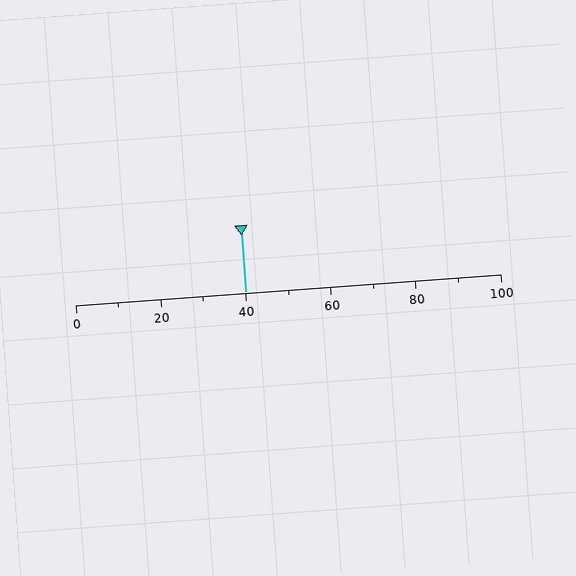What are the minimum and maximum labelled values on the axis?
The axis runs from 0 to 100.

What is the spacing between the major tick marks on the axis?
The major ticks are spaced 20 apart.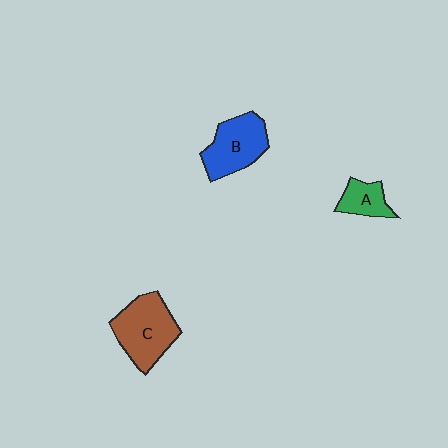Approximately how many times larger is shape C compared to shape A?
Approximately 2.2 times.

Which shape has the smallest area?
Shape A (green).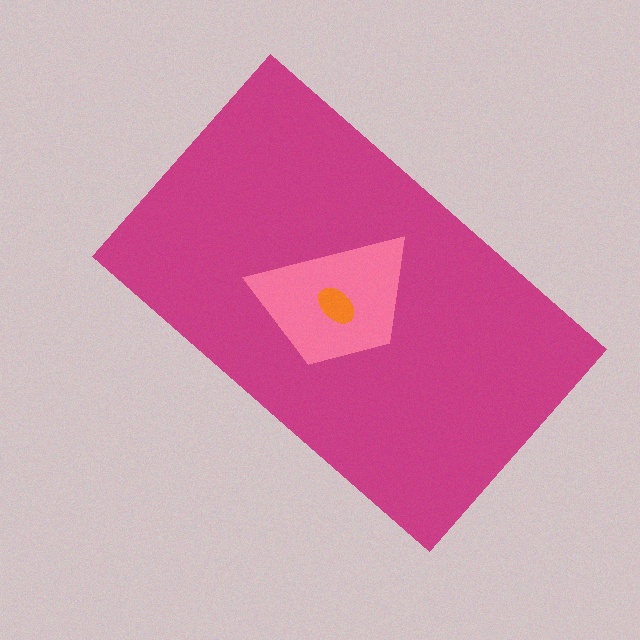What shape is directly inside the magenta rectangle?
The pink trapezoid.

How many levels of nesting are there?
3.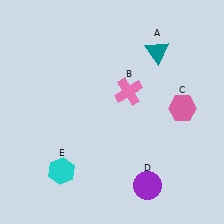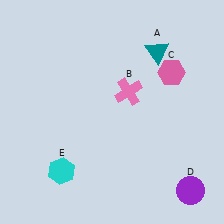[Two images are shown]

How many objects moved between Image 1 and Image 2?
2 objects moved between the two images.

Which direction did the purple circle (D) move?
The purple circle (D) moved right.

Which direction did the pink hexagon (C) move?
The pink hexagon (C) moved up.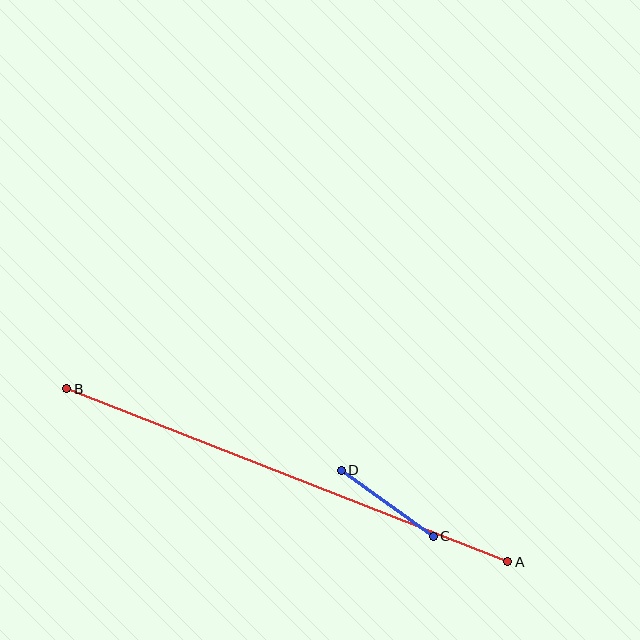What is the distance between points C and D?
The distance is approximately 113 pixels.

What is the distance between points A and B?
The distance is approximately 474 pixels.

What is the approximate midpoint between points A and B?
The midpoint is at approximately (287, 475) pixels.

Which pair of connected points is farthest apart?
Points A and B are farthest apart.